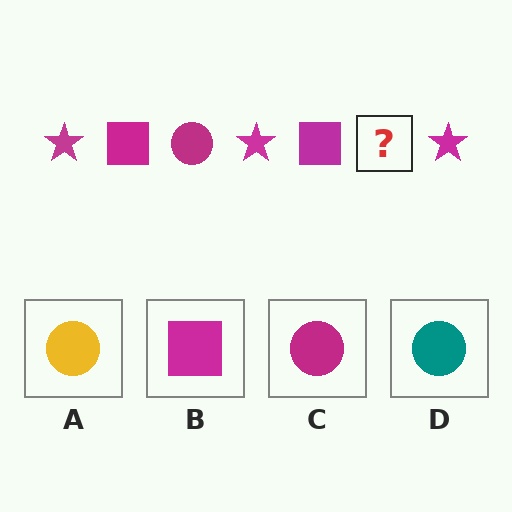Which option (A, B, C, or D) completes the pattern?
C.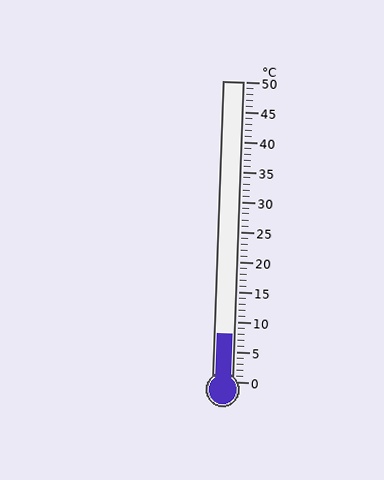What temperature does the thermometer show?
The thermometer shows approximately 8°C.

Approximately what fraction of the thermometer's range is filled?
The thermometer is filled to approximately 15% of its range.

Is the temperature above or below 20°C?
The temperature is below 20°C.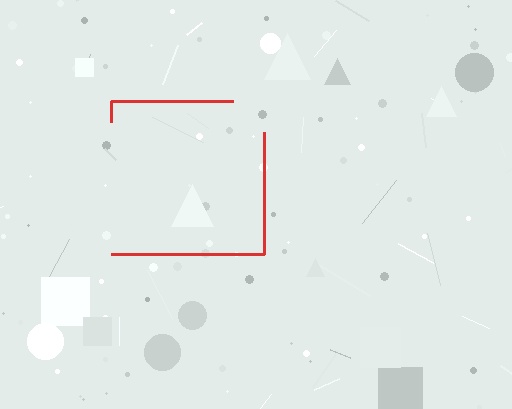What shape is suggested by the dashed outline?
The dashed outline suggests a square.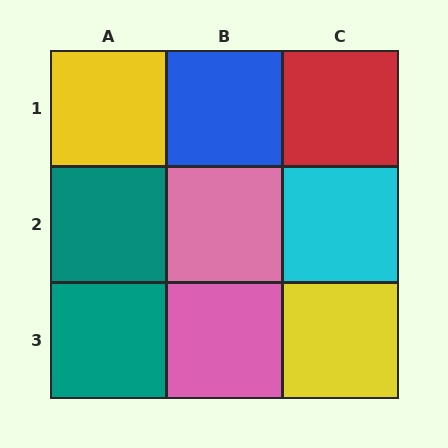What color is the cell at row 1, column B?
Blue.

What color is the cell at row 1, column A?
Yellow.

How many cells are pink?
2 cells are pink.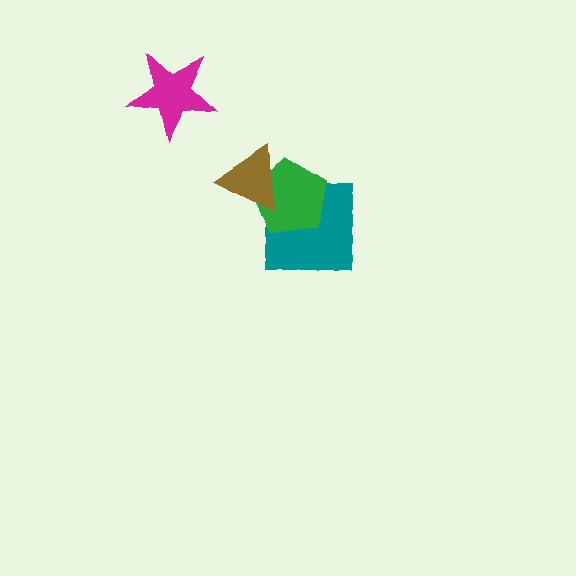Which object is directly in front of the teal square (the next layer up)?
The green pentagon is directly in front of the teal square.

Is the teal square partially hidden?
Yes, it is partially covered by another shape.